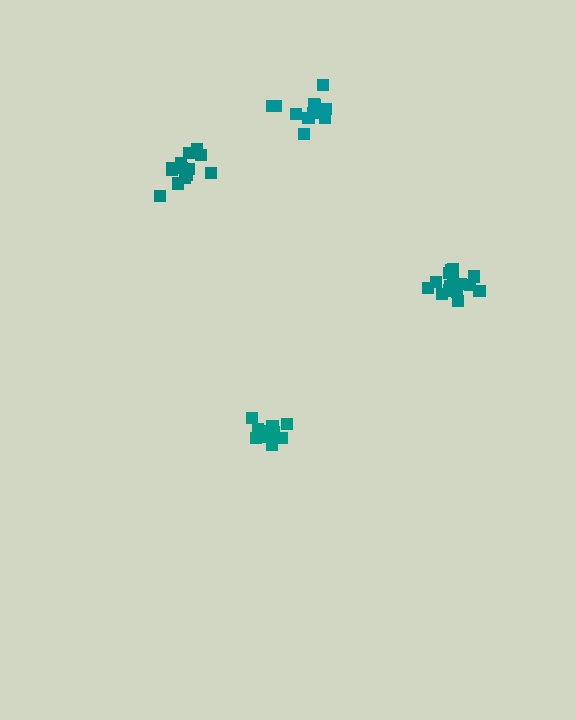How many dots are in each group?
Group 1: 17 dots, Group 2: 13 dots, Group 3: 13 dots, Group 4: 13 dots (56 total).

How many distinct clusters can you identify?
There are 4 distinct clusters.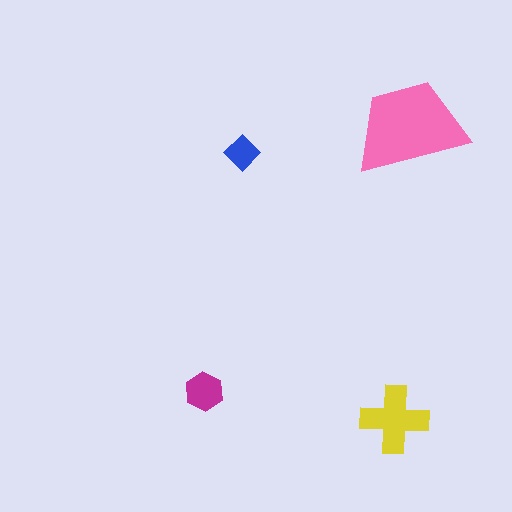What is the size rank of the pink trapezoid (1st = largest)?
1st.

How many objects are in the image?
There are 4 objects in the image.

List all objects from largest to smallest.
The pink trapezoid, the yellow cross, the magenta hexagon, the blue diamond.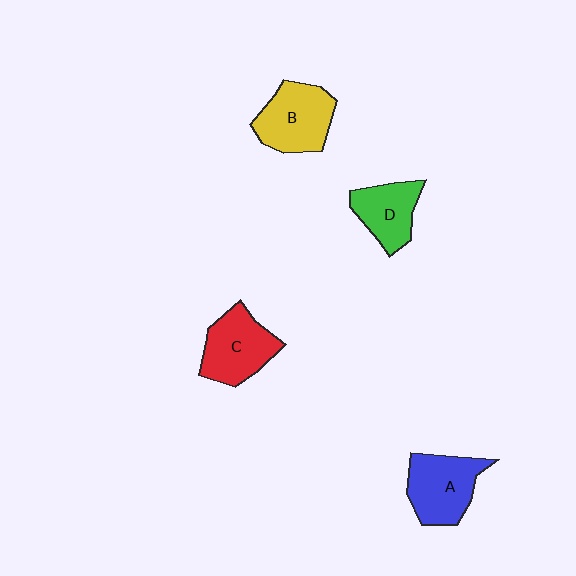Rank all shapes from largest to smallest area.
From largest to smallest: B (yellow), A (blue), C (red), D (green).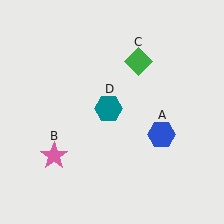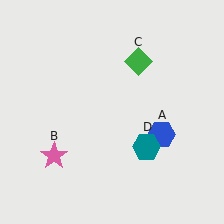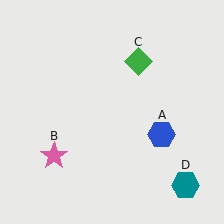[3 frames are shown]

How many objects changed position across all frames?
1 object changed position: teal hexagon (object D).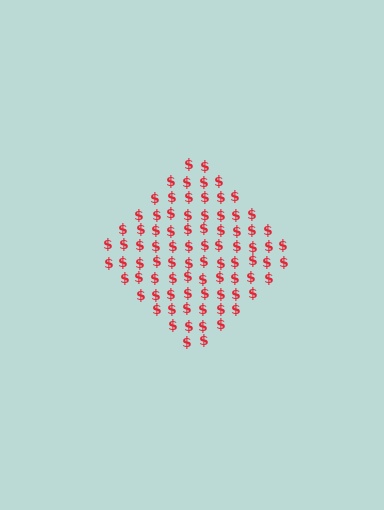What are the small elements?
The small elements are dollar signs.